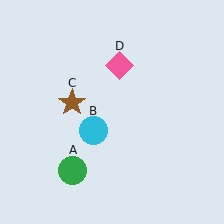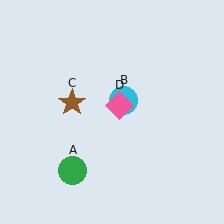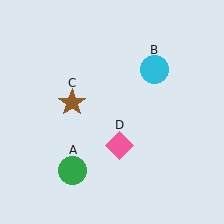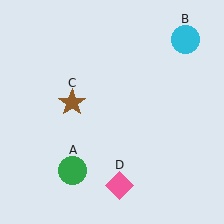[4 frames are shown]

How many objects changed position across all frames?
2 objects changed position: cyan circle (object B), pink diamond (object D).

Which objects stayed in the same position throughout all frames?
Green circle (object A) and brown star (object C) remained stationary.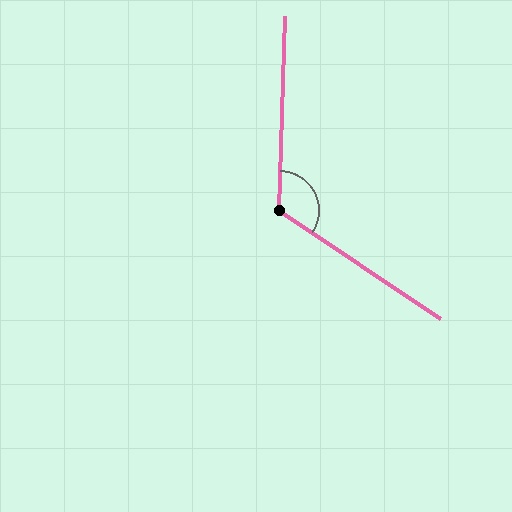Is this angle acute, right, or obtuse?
It is obtuse.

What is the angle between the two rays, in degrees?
Approximately 122 degrees.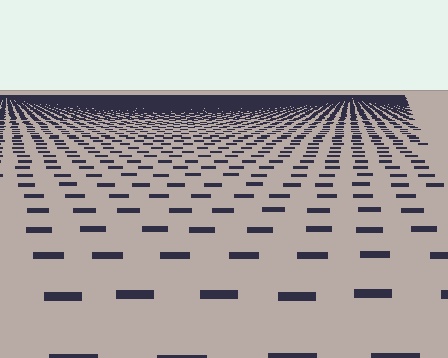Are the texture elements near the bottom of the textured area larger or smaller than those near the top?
Larger. Near the bottom, elements are closer to the viewer and appear at a bigger on-screen size.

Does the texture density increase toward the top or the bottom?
Density increases toward the top.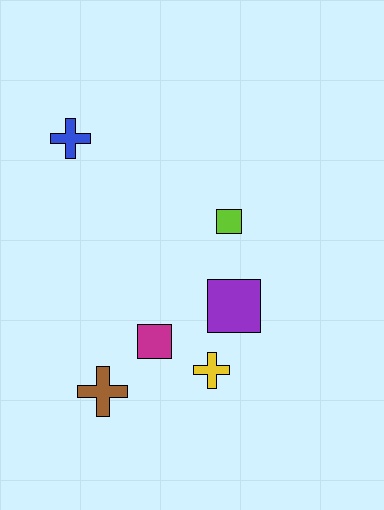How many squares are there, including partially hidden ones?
There are 3 squares.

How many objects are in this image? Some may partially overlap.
There are 6 objects.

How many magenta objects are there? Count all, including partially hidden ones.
There is 1 magenta object.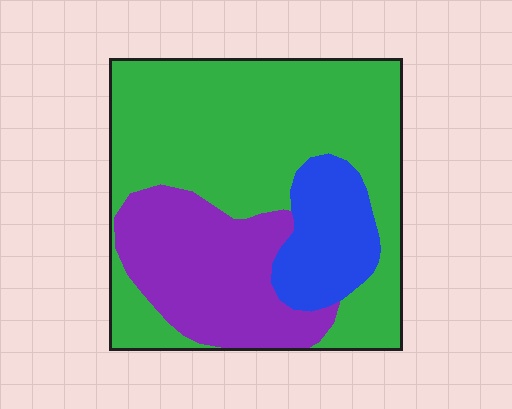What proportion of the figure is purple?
Purple covers about 25% of the figure.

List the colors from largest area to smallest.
From largest to smallest: green, purple, blue.